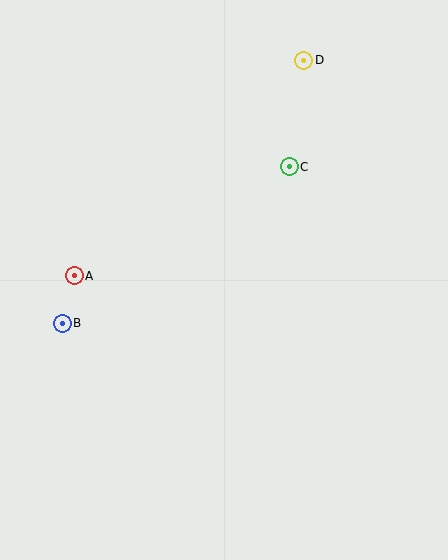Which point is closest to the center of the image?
Point C at (289, 167) is closest to the center.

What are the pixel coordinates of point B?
Point B is at (62, 323).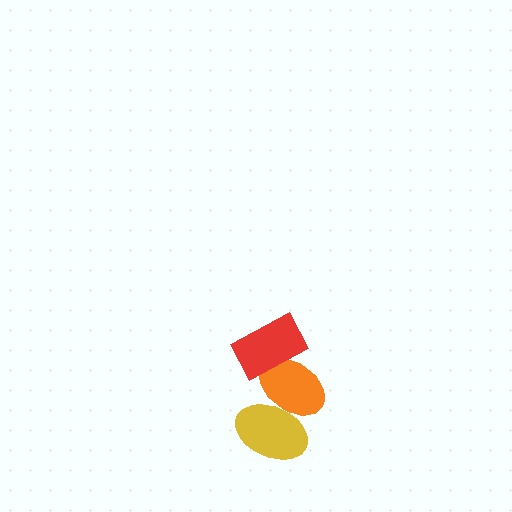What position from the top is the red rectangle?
The red rectangle is 1st from the top.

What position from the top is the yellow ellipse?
The yellow ellipse is 3rd from the top.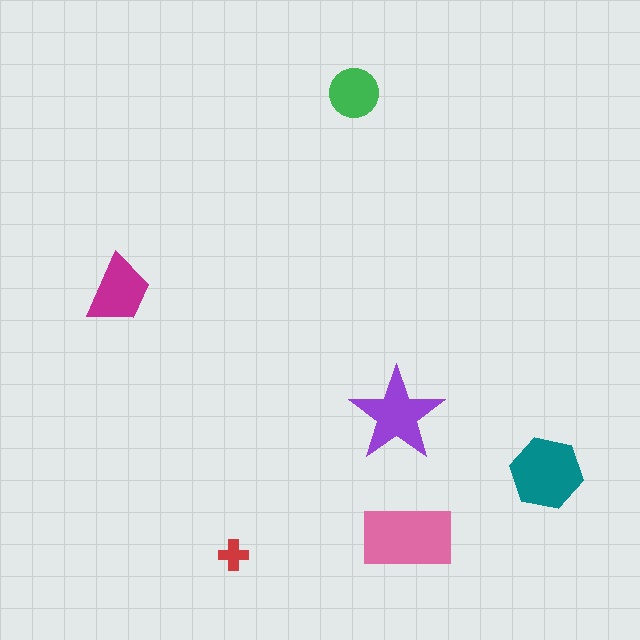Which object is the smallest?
The red cross.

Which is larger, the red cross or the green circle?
The green circle.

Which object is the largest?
The pink rectangle.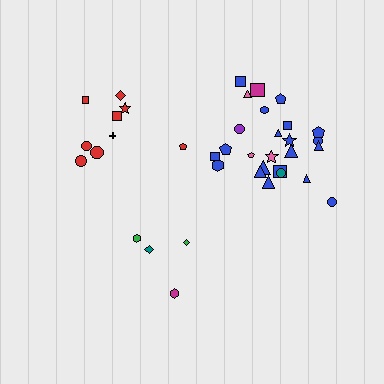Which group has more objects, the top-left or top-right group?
The top-right group.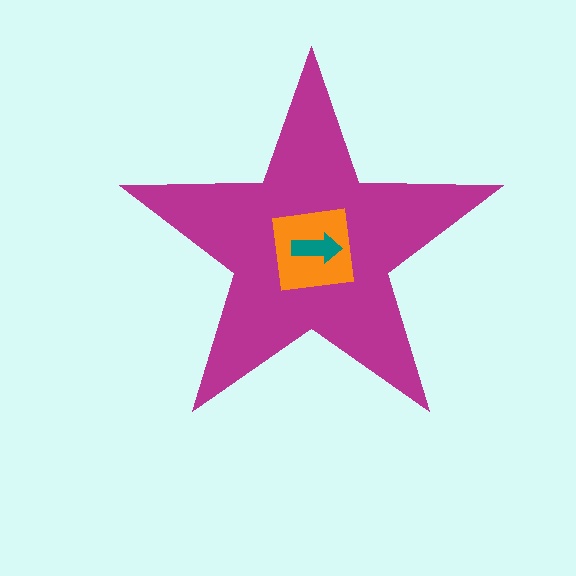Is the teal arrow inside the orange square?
Yes.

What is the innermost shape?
The teal arrow.